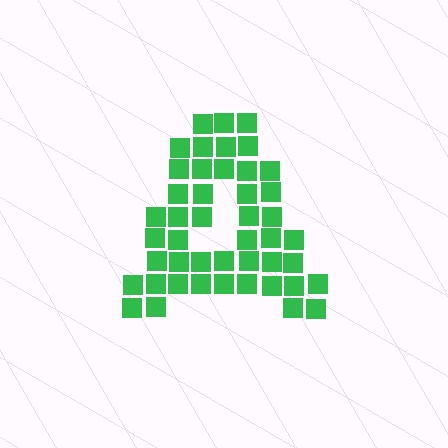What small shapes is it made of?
It is made of small squares.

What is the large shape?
The large shape is the letter A.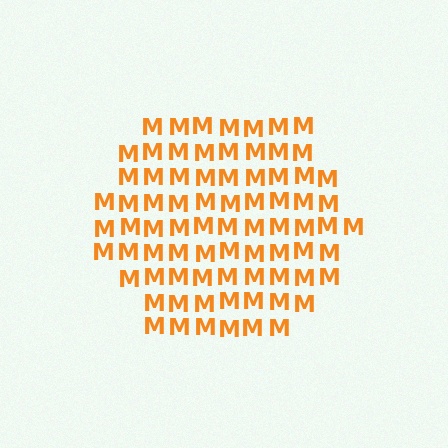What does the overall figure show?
The overall figure shows a hexagon.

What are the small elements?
The small elements are letter M's.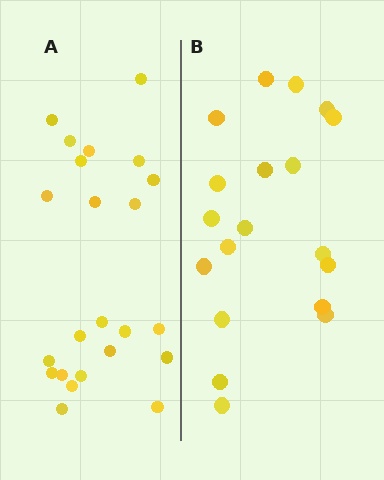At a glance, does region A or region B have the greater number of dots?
Region A (the left region) has more dots.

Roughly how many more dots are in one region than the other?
Region A has about 4 more dots than region B.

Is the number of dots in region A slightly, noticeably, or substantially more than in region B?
Region A has only slightly more — the two regions are fairly close. The ratio is roughly 1.2 to 1.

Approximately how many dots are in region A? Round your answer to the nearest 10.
About 20 dots. (The exact count is 23, which rounds to 20.)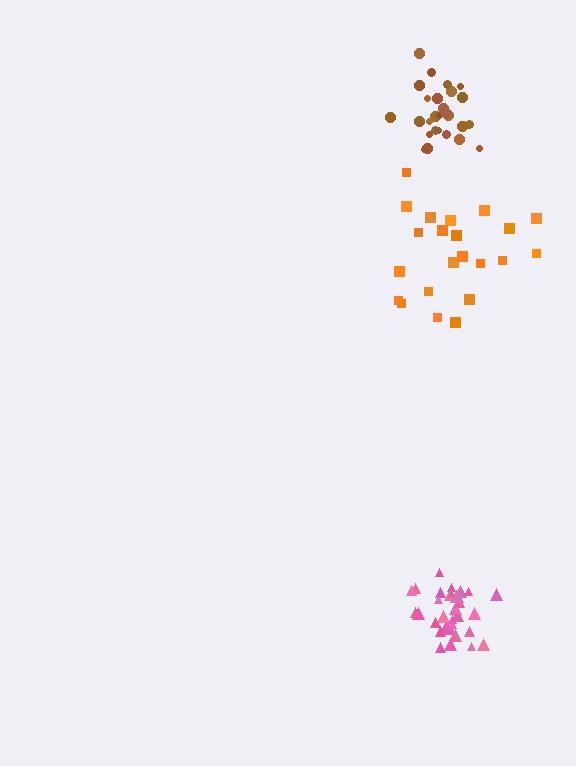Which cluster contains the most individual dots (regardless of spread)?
Pink (33).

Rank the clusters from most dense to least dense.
pink, brown, orange.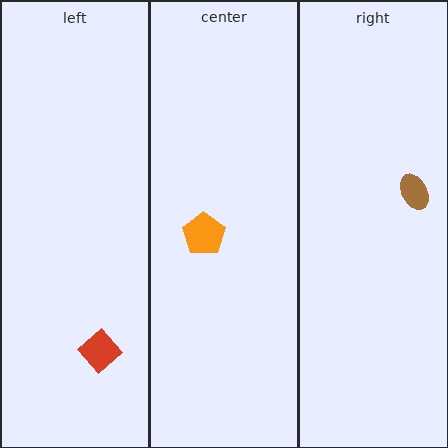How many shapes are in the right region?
1.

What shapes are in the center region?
The orange pentagon.